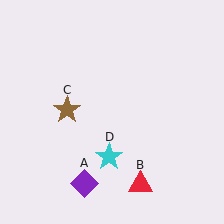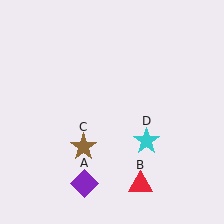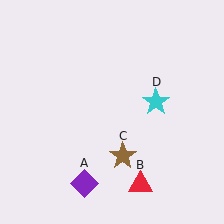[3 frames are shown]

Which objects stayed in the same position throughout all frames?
Purple diamond (object A) and red triangle (object B) remained stationary.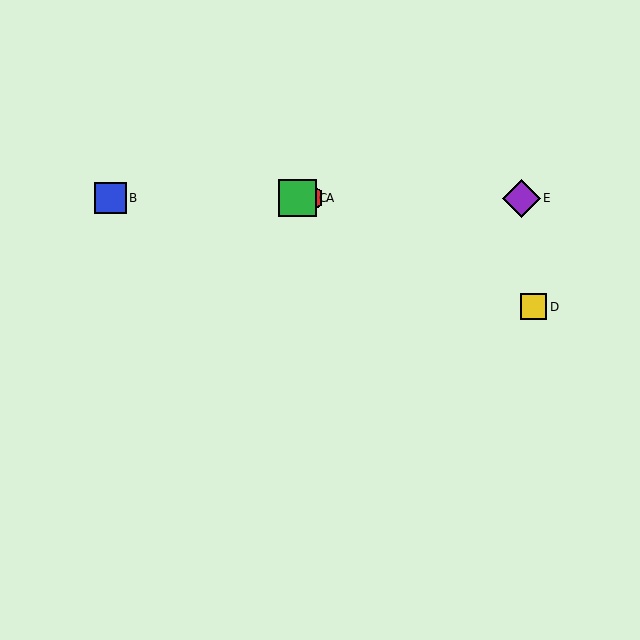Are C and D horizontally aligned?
No, C is at y≈198 and D is at y≈307.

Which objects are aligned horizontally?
Objects A, B, C, E are aligned horizontally.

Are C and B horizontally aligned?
Yes, both are at y≈198.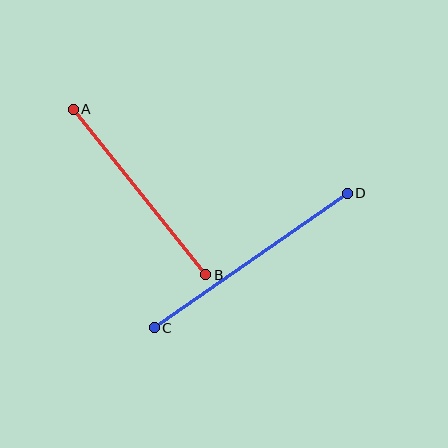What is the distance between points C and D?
The distance is approximately 236 pixels.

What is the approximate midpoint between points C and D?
The midpoint is at approximately (251, 261) pixels.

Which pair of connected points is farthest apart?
Points C and D are farthest apart.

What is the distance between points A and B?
The distance is approximately 212 pixels.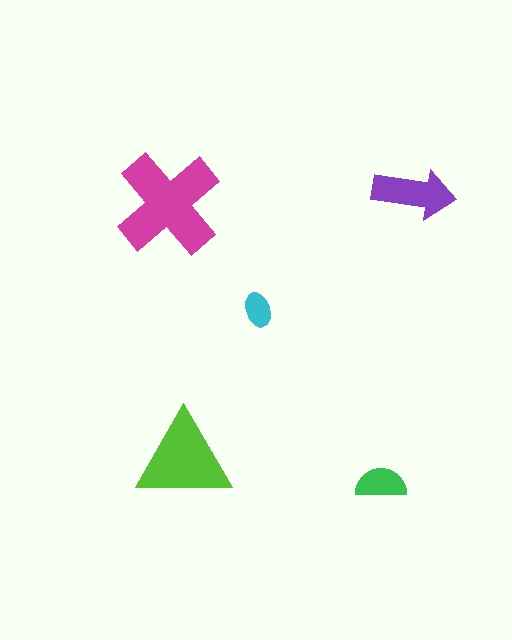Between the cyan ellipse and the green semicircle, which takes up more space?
The green semicircle.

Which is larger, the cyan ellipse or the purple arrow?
The purple arrow.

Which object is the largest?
The magenta cross.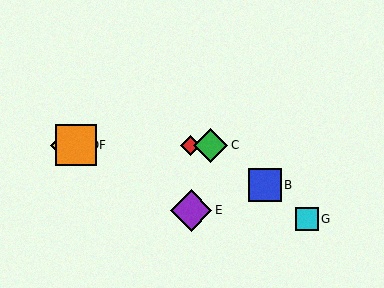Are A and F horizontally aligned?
Yes, both are at y≈145.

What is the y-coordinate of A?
Object A is at y≈145.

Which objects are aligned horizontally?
Objects A, C, D, F are aligned horizontally.